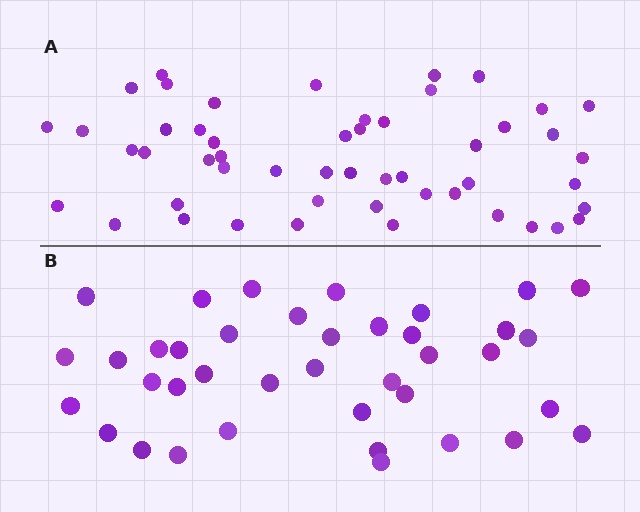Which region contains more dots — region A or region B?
Region A (the top region) has more dots.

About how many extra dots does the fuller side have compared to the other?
Region A has roughly 12 or so more dots than region B.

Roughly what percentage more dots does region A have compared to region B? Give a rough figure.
About 30% more.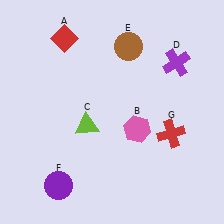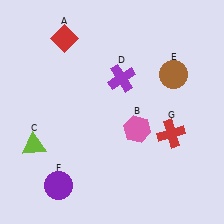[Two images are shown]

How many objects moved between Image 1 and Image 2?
3 objects moved between the two images.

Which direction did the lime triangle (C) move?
The lime triangle (C) moved left.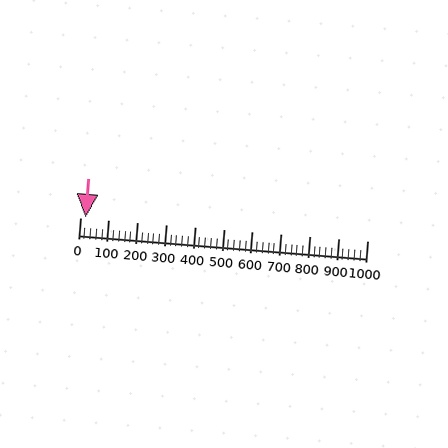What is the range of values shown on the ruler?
The ruler shows values from 0 to 1000.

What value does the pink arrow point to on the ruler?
The pink arrow points to approximately 20.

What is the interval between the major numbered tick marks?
The major tick marks are spaced 100 units apart.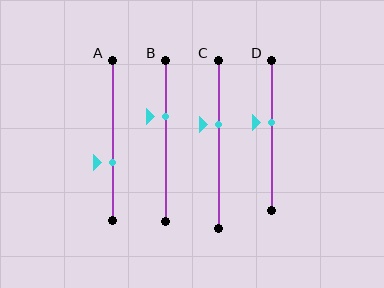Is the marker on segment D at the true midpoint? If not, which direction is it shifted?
No, the marker on segment D is shifted upward by about 9% of the segment length.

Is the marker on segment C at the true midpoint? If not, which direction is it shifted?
No, the marker on segment C is shifted upward by about 12% of the segment length.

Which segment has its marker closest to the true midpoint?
Segment D has its marker closest to the true midpoint.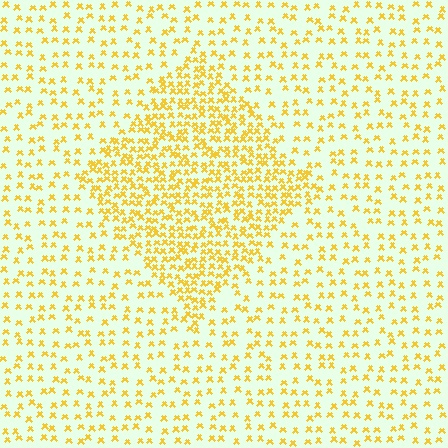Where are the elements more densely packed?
The elements are more densely packed inside the diamond boundary.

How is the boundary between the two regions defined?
The boundary is defined by a change in element density (approximately 2.3x ratio). All elements are the same color, size, and shape.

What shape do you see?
I see a diamond.